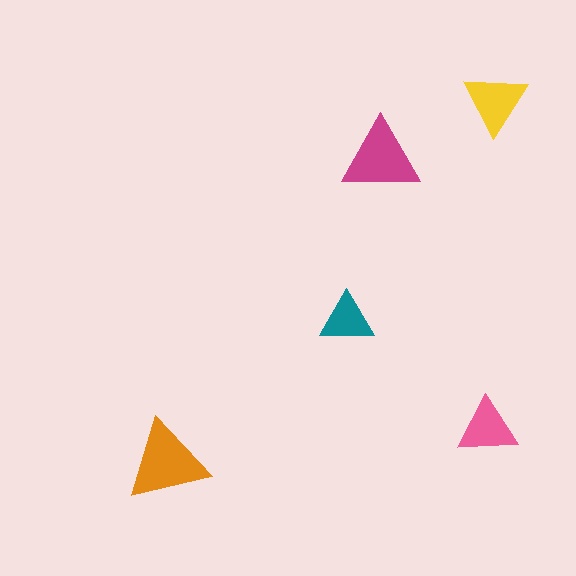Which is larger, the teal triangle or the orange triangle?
The orange one.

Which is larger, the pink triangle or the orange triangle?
The orange one.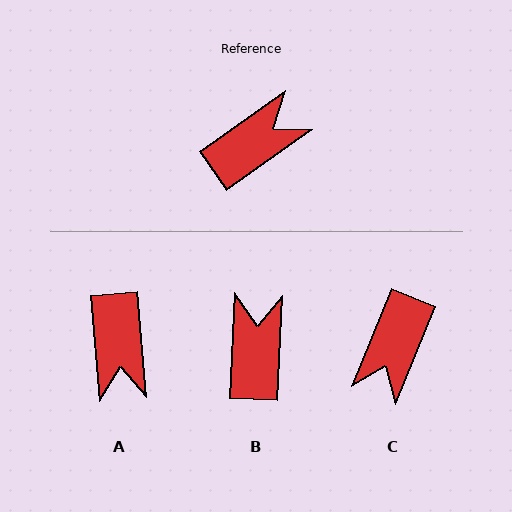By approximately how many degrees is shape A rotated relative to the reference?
Approximately 121 degrees clockwise.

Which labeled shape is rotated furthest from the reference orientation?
C, about 148 degrees away.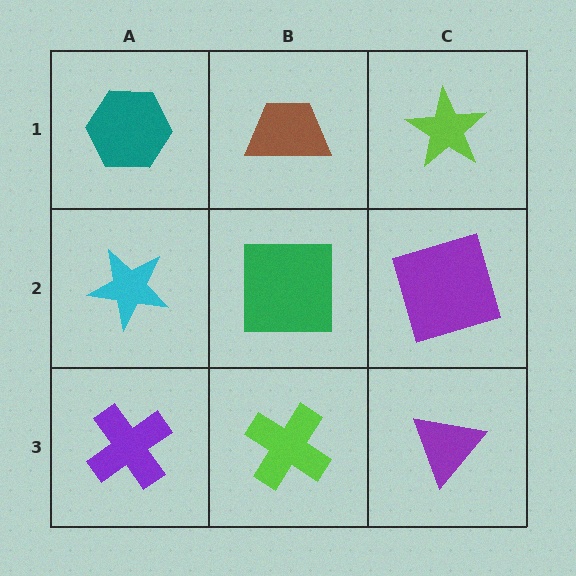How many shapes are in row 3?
3 shapes.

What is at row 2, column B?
A green square.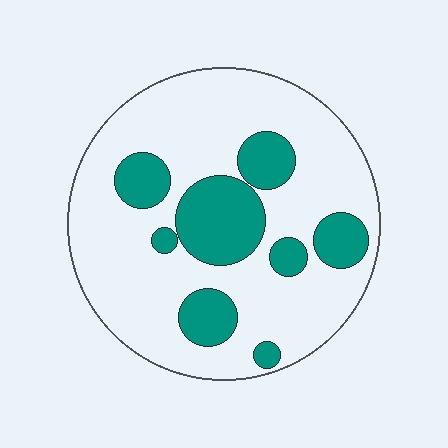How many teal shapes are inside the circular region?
8.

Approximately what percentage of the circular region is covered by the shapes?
Approximately 25%.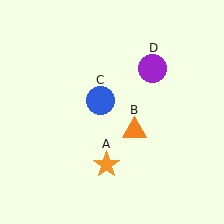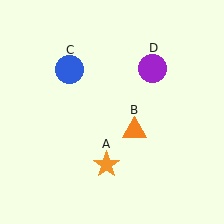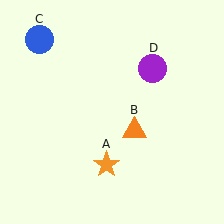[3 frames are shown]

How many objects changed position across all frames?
1 object changed position: blue circle (object C).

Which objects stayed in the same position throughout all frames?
Orange star (object A) and orange triangle (object B) and purple circle (object D) remained stationary.